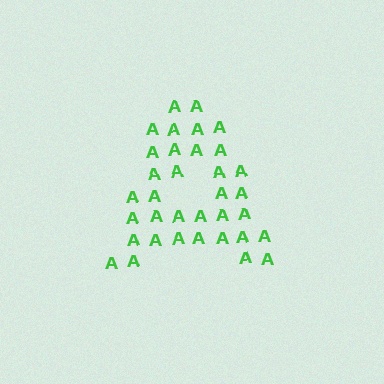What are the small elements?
The small elements are letter A's.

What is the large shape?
The large shape is the letter A.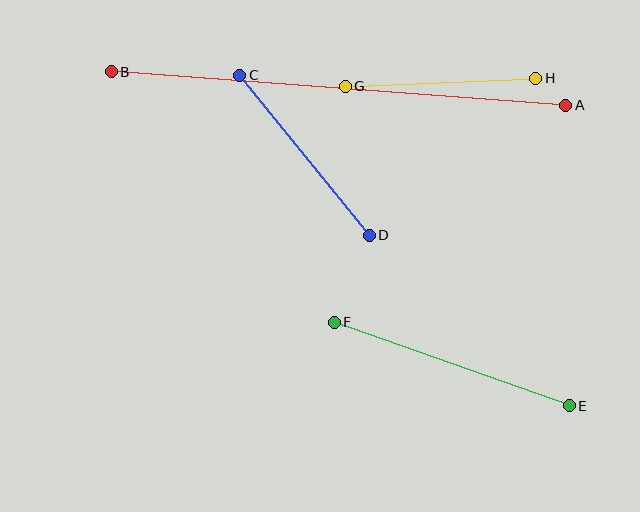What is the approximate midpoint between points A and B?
The midpoint is at approximately (339, 88) pixels.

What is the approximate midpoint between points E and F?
The midpoint is at approximately (452, 364) pixels.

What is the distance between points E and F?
The distance is approximately 249 pixels.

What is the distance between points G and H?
The distance is approximately 191 pixels.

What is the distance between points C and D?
The distance is approximately 206 pixels.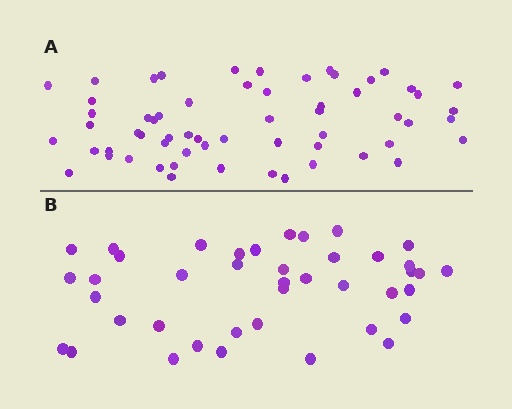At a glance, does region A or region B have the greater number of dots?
Region A (the top region) has more dots.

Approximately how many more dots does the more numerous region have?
Region A has approximately 20 more dots than region B.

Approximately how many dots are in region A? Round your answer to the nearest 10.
About 60 dots.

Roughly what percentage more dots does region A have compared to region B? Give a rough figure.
About 45% more.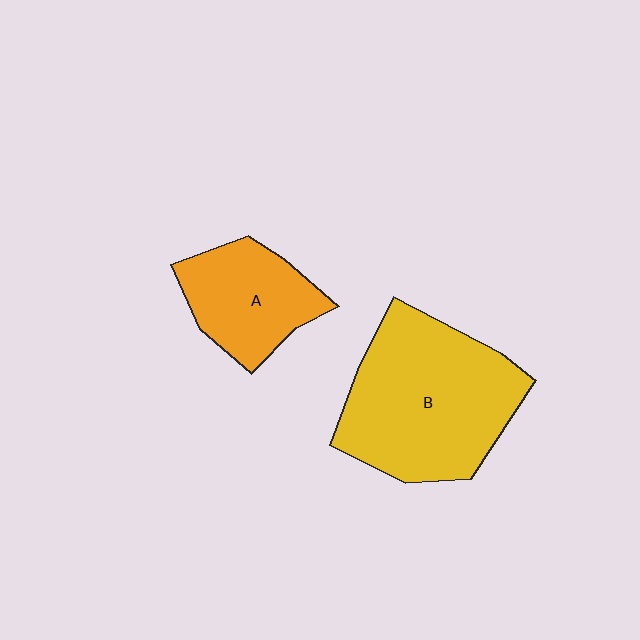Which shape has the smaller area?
Shape A (orange).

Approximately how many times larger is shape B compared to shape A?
Approximately 1.9 times.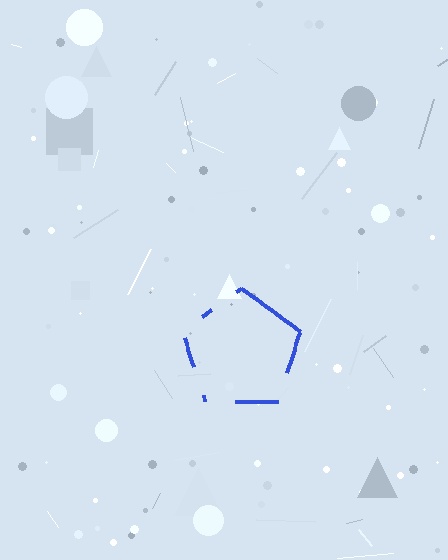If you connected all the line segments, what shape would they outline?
They would outline a pentagon.